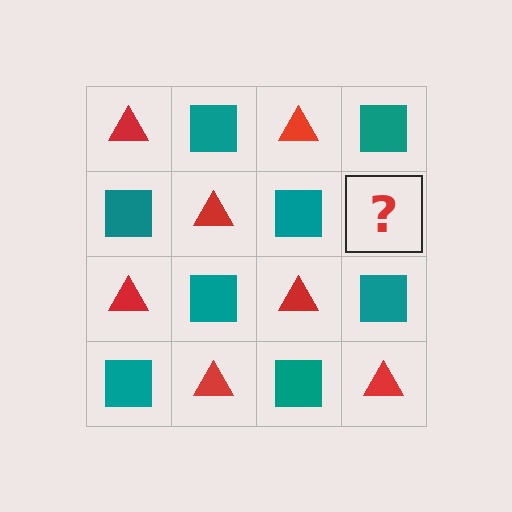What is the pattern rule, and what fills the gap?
The rule is that it alternates red triangle and teal square in a checkerboard pattern. The gap should be filled with a red triangle.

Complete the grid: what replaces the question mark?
The question mark should be replaced with a red triangle.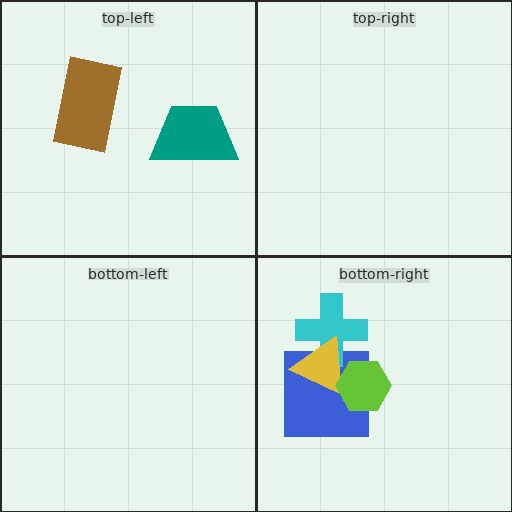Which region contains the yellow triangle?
The bottom-right region.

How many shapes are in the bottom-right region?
4.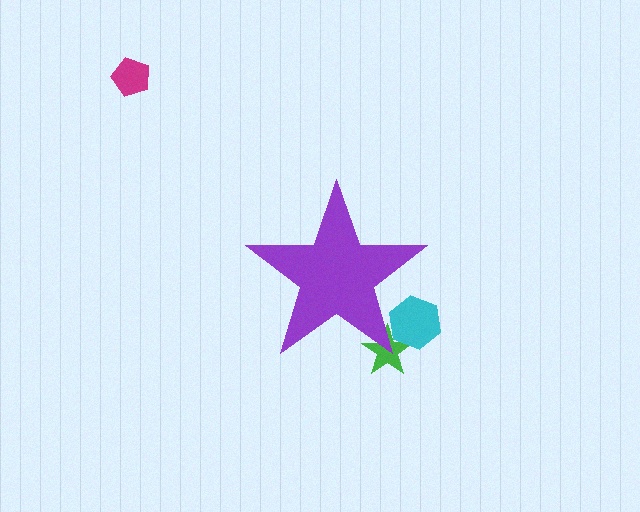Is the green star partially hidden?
Yes, the green star is partially hidden behind the purple star.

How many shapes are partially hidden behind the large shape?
2 shapes are partially hidden.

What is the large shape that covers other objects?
A purple star.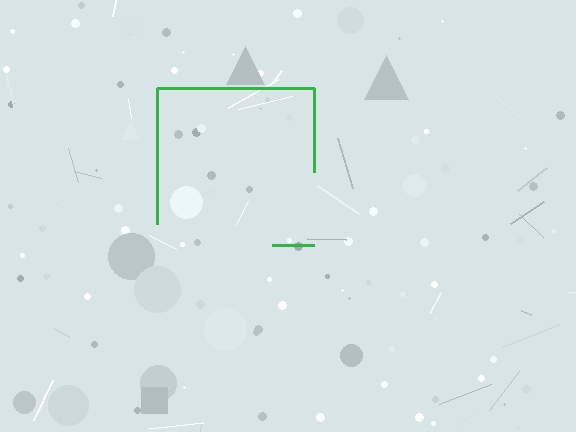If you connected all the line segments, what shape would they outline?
They would outline a square.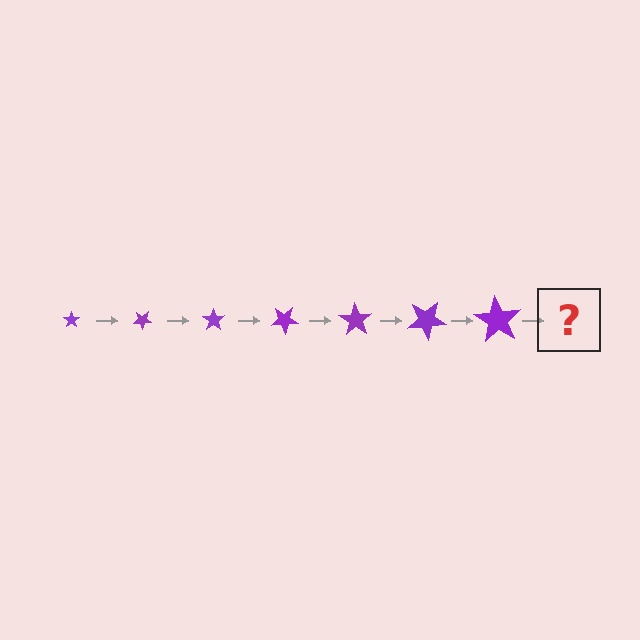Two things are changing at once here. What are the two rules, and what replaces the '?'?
The two rules are that the star grows larger each step and it rotates 35 degrees each step. The '?' should be a star, larger than the previous one and rotated 245 degrees from the start.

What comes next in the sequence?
The next element should be a star, larger than the previous one and rotated 245 degrees from the start.